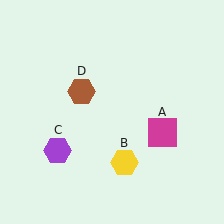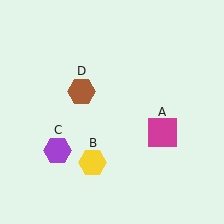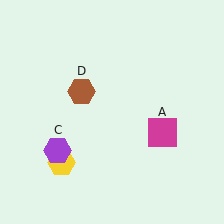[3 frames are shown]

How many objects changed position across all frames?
1 object changed position: yellow hexagon (object B).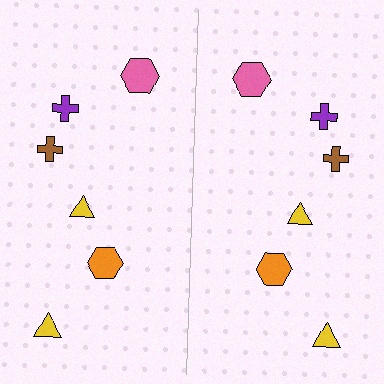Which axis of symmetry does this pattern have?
The pattern has a vertical axis of symmetry running through the center of the image.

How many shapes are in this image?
There are 12 shapes in this image.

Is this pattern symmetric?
Yes, this pattern has bilateral (reflection) symmetry.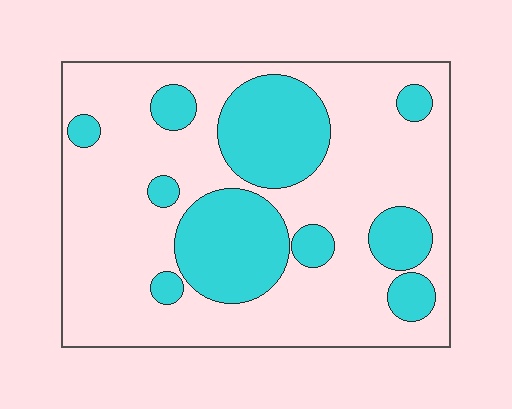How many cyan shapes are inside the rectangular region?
10.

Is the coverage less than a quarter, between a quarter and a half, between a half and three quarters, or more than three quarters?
Between a quarter and a half.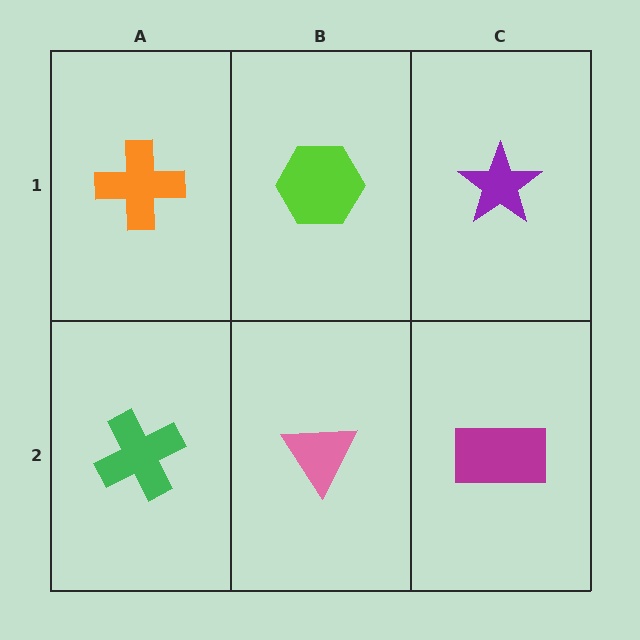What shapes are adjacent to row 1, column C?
A magenta rectangle (row 2, column C), a lime hexagon (row 1, column B).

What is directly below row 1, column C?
A magenta rectangle.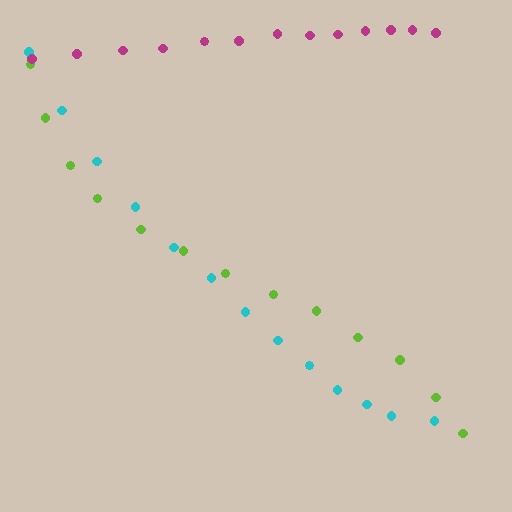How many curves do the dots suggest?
There are 3 distinct paths.